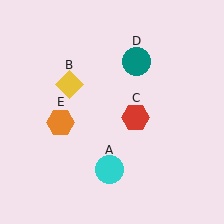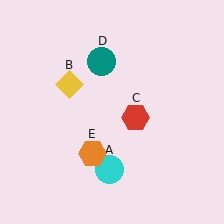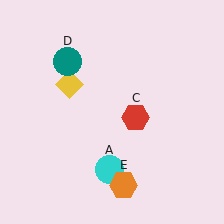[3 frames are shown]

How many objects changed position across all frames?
2 objects changed position: teal circle (object D), orange hexagon (object E).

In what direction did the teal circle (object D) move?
The teal circle (object D) moved left.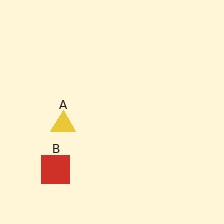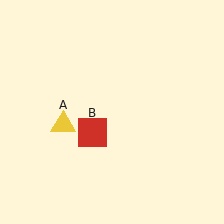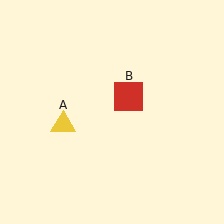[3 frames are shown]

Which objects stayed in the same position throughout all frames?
Yellow triangle (object A) remained stationary.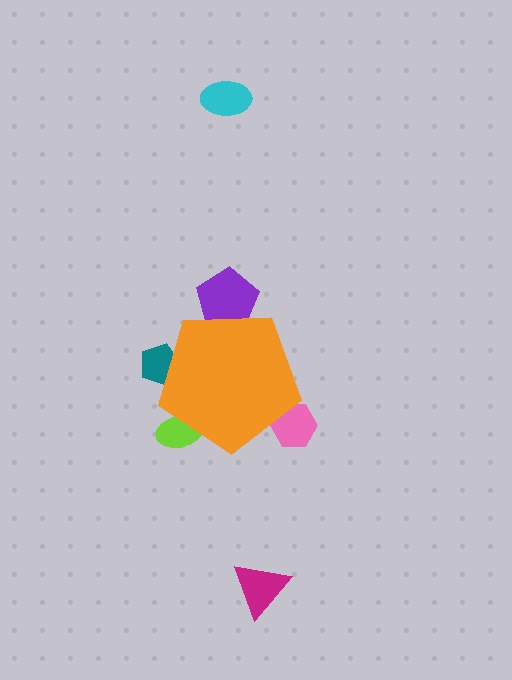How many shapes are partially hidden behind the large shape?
4 shapes are partially hidden.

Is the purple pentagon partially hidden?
Yes, the purple pentagon is partially hidden behind the orange pentagon.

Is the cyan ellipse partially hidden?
No, the cyan ellipse is fully visible.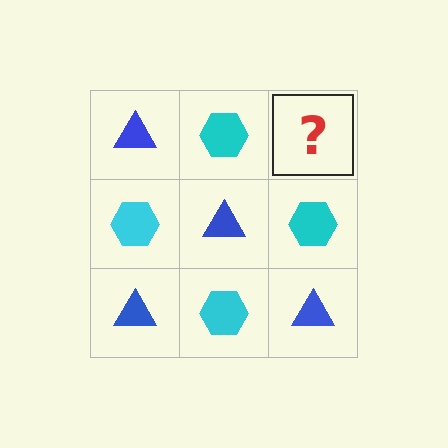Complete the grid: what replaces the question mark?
The question mark should be replaced with a blue triangle.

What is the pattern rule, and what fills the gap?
The rule is that it alternates blue triangle and cyan hexagon in a checkerboard pattern. The gap should be filled with a blue triangle.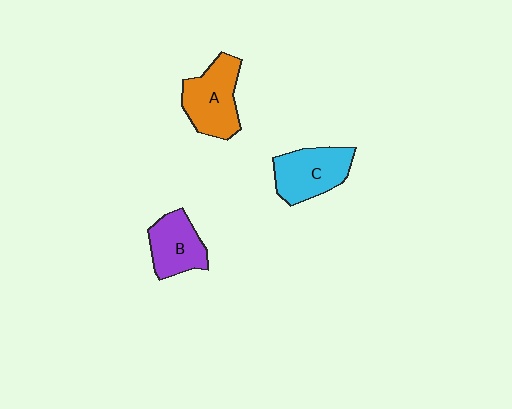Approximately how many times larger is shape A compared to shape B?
Approximately 1.3 times.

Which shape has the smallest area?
Shape B (purple).